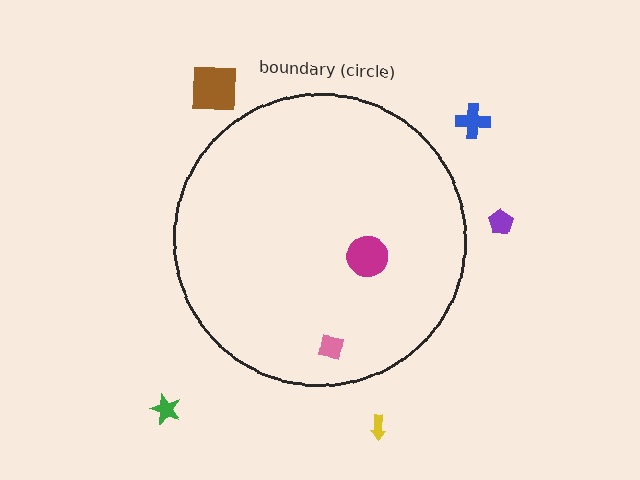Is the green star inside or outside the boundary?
Outside.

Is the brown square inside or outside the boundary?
Outside.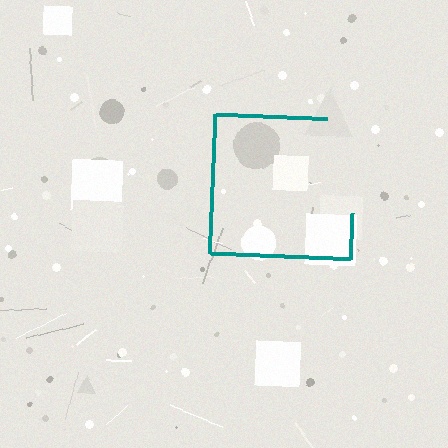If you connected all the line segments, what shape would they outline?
They would outline a square.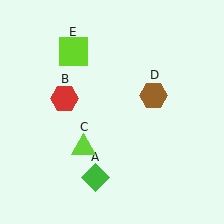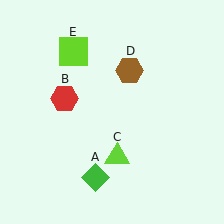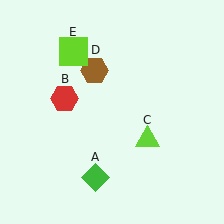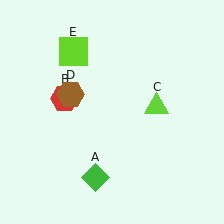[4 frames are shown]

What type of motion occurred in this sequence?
The lime triangle (object C), brown hexagon (object D) rotated counterclockwise around the center of the scene.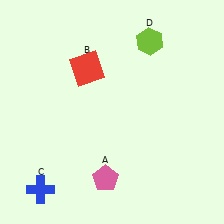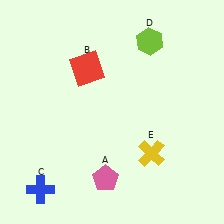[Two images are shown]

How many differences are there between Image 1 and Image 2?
There is 1 difference between the two images.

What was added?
A yellow cross (E) was added in Image 2.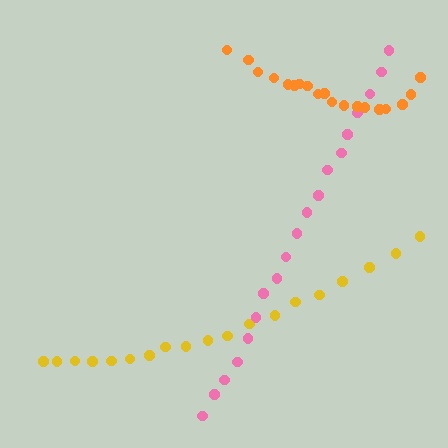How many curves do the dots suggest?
There are 3 distinct paths.